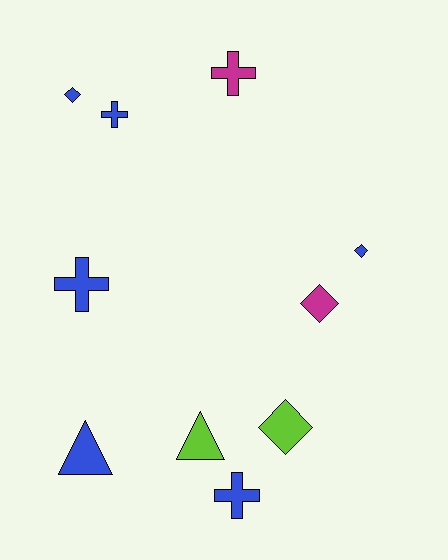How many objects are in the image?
There are 10 objects.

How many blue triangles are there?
There is 1 blue triangle.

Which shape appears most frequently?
Diamond, with 4 objects.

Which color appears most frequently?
Blue, with 6 objects.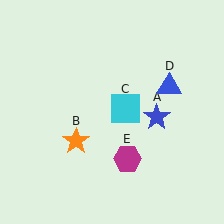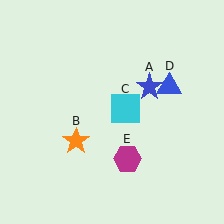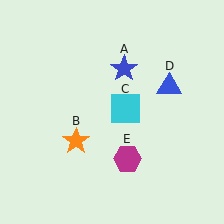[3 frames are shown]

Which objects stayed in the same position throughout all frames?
Orange star (object B) and cyan square (object C) and blue triangle (object D) and magenta hexagon (object E) remained stationary.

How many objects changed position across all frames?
1 object changed position: blue star (object A).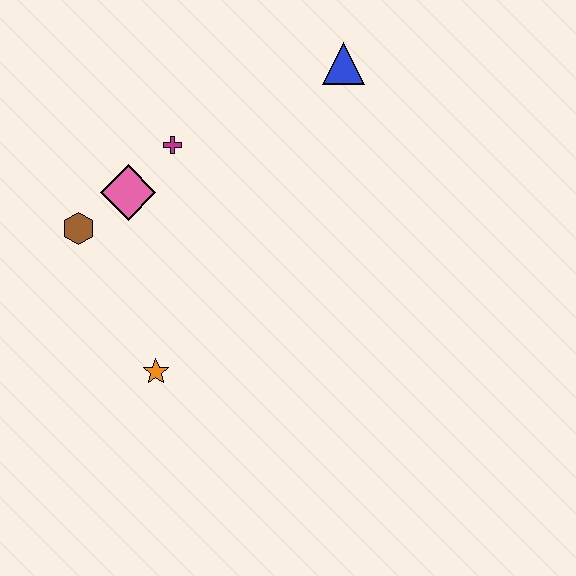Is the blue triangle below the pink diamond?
No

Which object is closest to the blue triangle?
The magenta cross is closest to the blue triangle.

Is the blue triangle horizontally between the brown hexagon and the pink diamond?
No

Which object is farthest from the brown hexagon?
The blue triangle is farthest from the brown hexagon.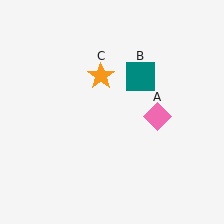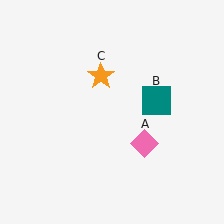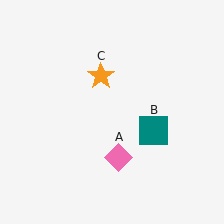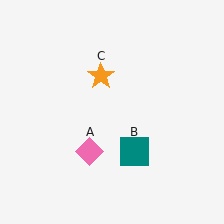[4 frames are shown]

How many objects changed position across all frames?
2 objects changed position: pink diamond (object A), teal square (object B).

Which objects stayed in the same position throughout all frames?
Orange star (object C) remained stationary.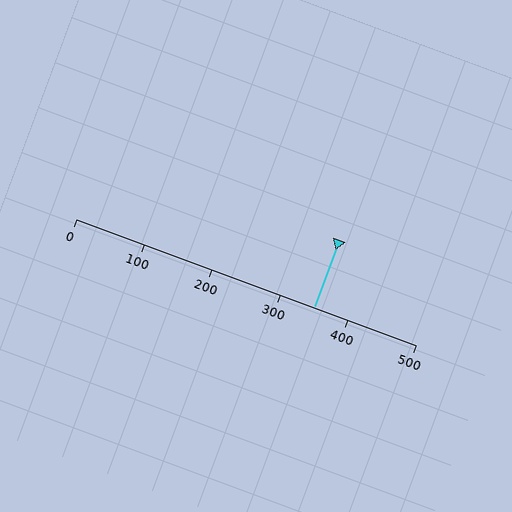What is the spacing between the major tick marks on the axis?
The major ticks are spaced 100 apart.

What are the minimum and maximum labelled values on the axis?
The axis runs from 0 to 500.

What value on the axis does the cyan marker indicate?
The marker indicates approximately 350.